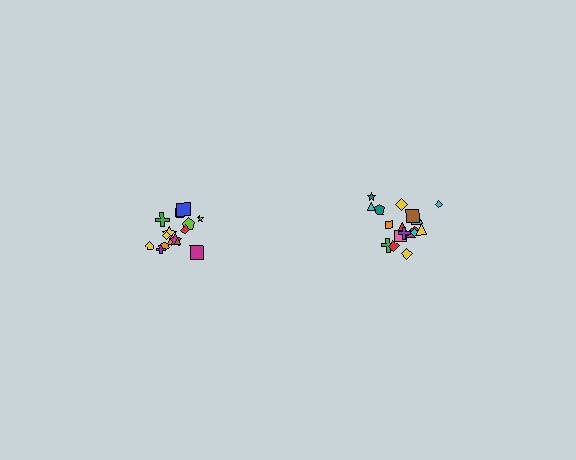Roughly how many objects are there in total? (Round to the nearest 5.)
Roughly 35 objects in total.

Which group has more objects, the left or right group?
The right group.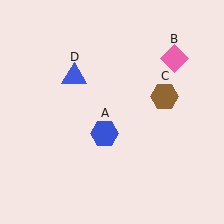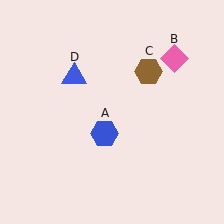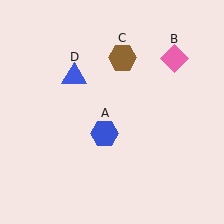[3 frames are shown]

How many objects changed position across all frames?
1 object changed position: brown hexagon (object C).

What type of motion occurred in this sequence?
The brown hexagon (object C) rotated counterclockwise around the center of the scene.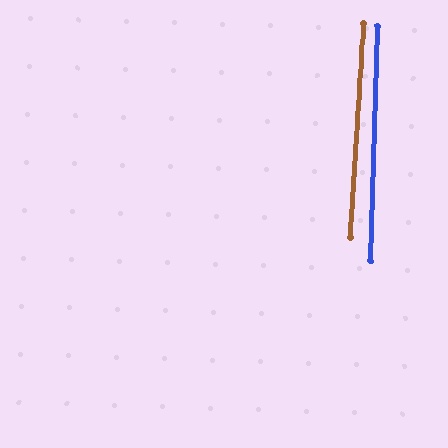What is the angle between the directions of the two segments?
Approximately 2 degrees.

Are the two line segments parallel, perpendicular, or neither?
Parallel — their directions differ by only 1.7°.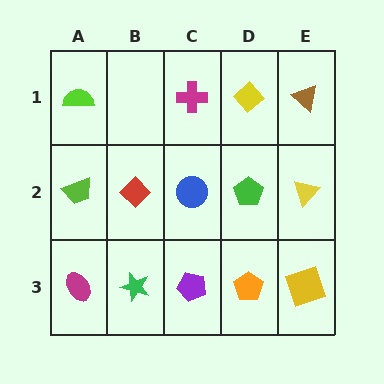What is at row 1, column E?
A brown triangle.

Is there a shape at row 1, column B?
No, that cell is empty.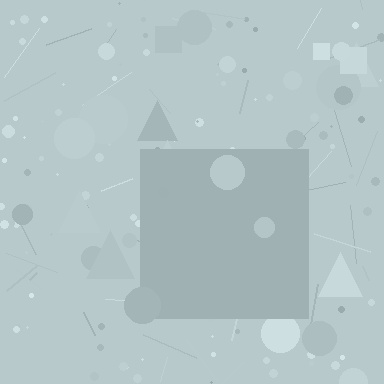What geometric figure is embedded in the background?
A square is embedded in the background.